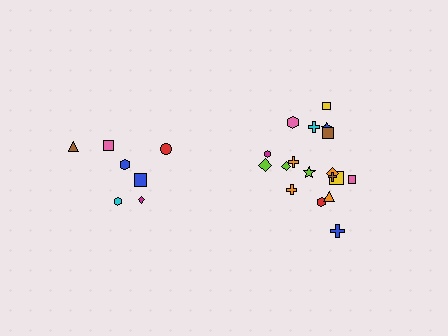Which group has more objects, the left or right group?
The right group.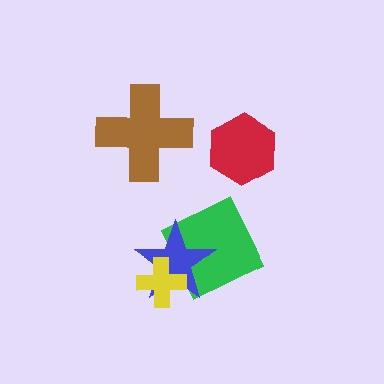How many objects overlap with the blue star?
2 objects overlap with the blue star.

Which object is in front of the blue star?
The yellow cross is in front of the blue star.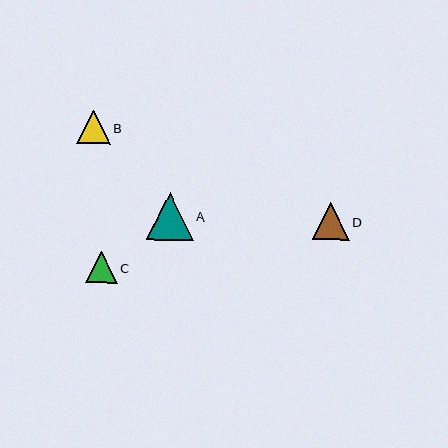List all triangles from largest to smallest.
From largest to smallest: A, D, B, C.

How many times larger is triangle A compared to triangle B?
Triangle A is approximately 1.4 times the size of triangle B.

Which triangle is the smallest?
Triangle C is the smallest with a size of approximately 31 pixels.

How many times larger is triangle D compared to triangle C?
Triangle D is approximately 1.2 times the size of triangle C.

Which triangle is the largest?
Triangle A is the largest with a size of approximately 47 pixels.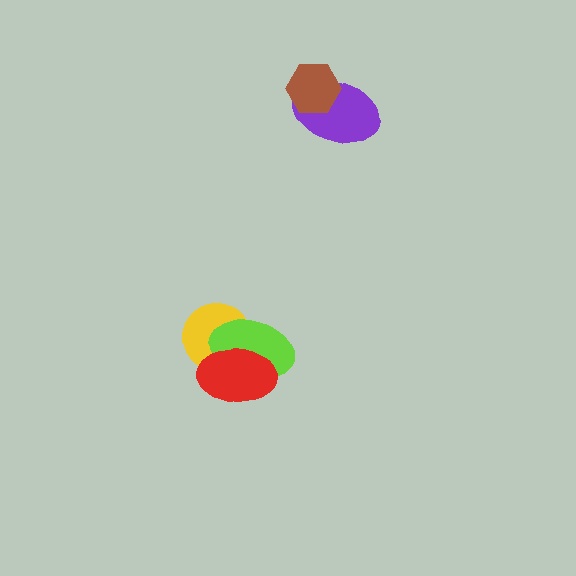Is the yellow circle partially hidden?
Yes, it is partially covered by another shape.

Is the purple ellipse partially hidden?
Yes, it is partially covered by another shape.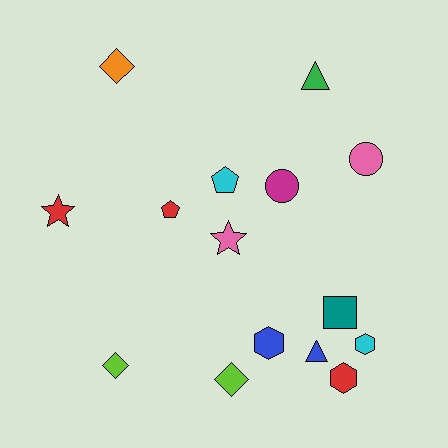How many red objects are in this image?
There are 3 red objects.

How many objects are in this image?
There are 15 objects.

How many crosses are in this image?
There are no crosses.